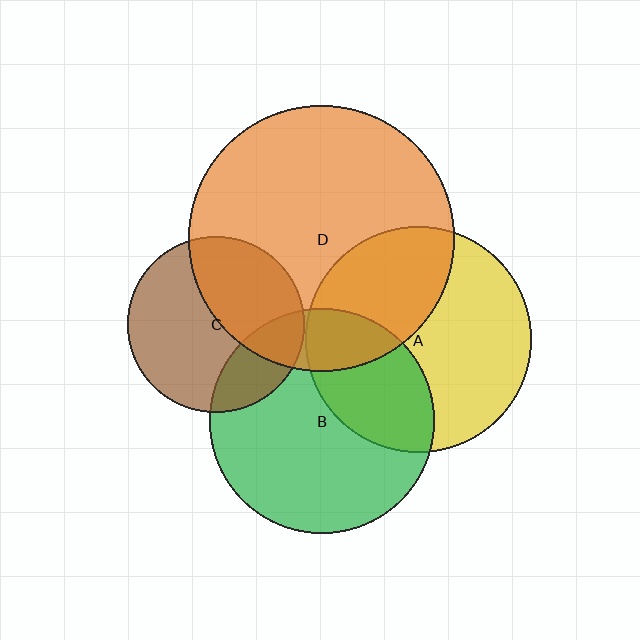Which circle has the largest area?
Circle D (orange).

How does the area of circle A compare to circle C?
Approximately 1.6 times.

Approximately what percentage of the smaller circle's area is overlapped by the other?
Approximately 20%.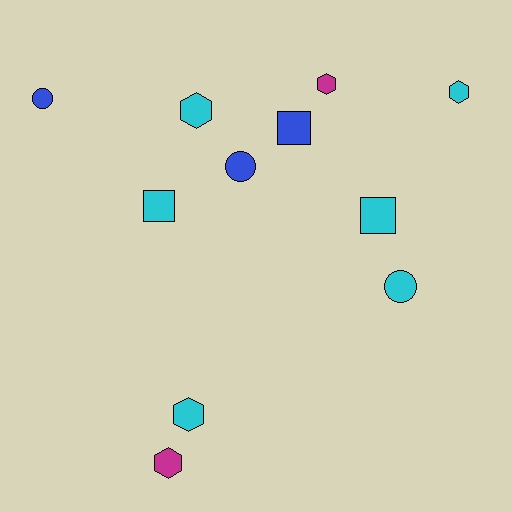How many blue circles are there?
There are 2 blue circles.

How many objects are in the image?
There are 11 objects.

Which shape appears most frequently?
Hexagon, with 5 objects.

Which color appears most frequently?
Cyan, with 6 objects.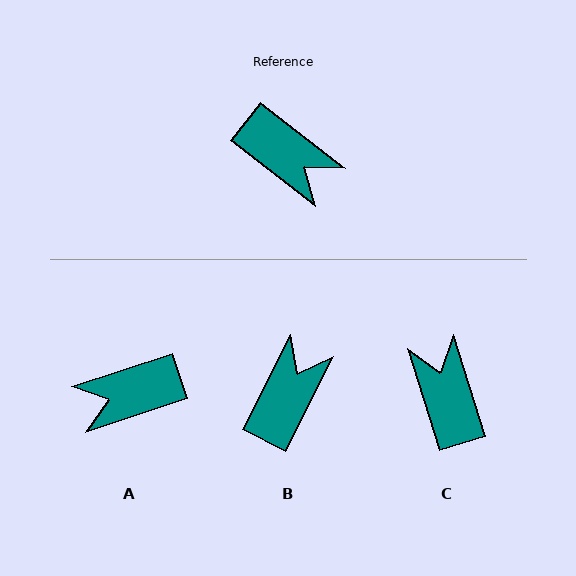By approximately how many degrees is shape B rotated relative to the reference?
Approximately 101 degrees counter-clockwise.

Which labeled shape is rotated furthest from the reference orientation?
C, about 145 degrees away.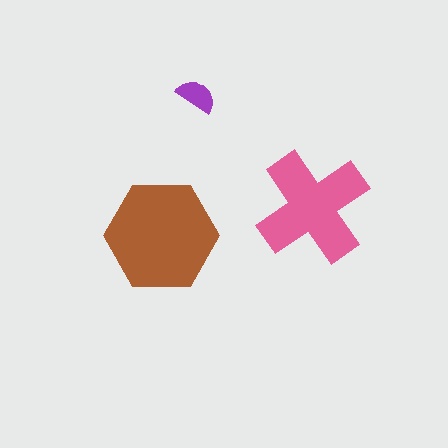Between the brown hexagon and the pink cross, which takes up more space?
The brown hexagon.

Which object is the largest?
The brown hexagon.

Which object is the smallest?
The purple semicircle.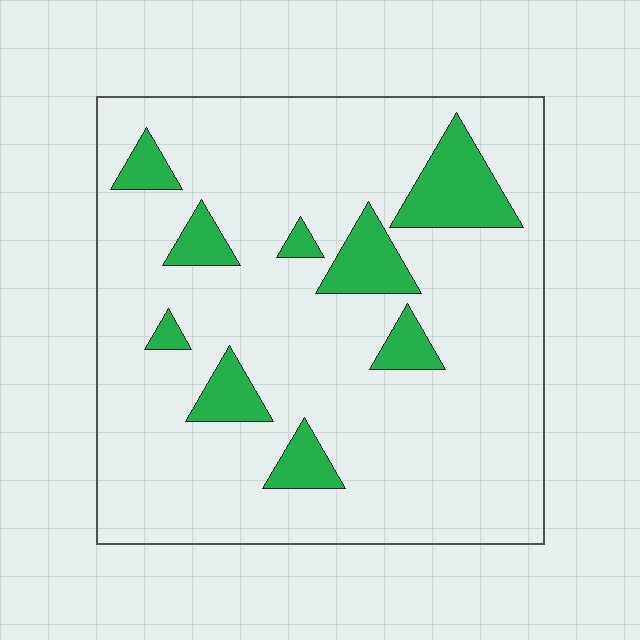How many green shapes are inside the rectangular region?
9.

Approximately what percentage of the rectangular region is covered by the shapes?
Approximately 15%.